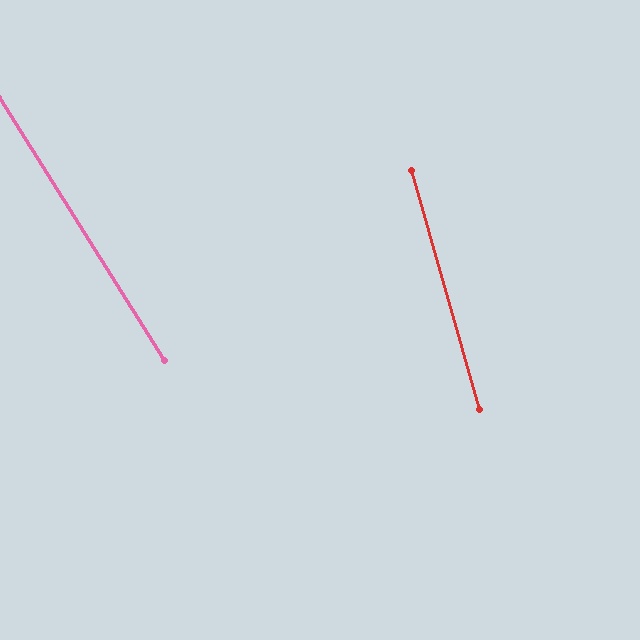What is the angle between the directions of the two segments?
Approximately 16 degrees.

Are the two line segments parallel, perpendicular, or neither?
Neither parallel nor perpendicular — they differ by about 16°.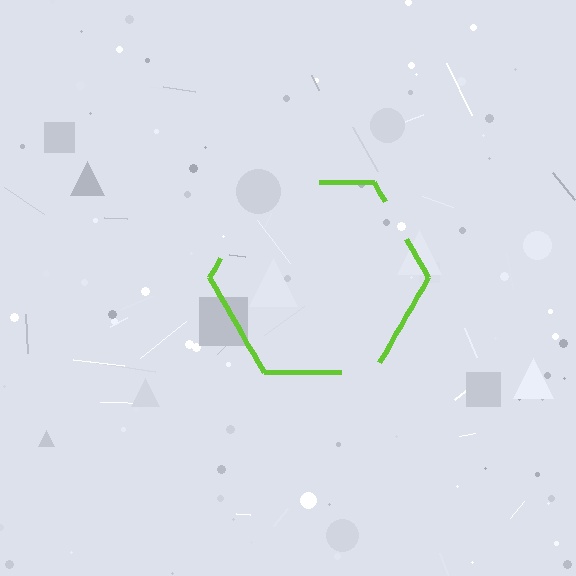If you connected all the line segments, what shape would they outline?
They would outline a hexagon.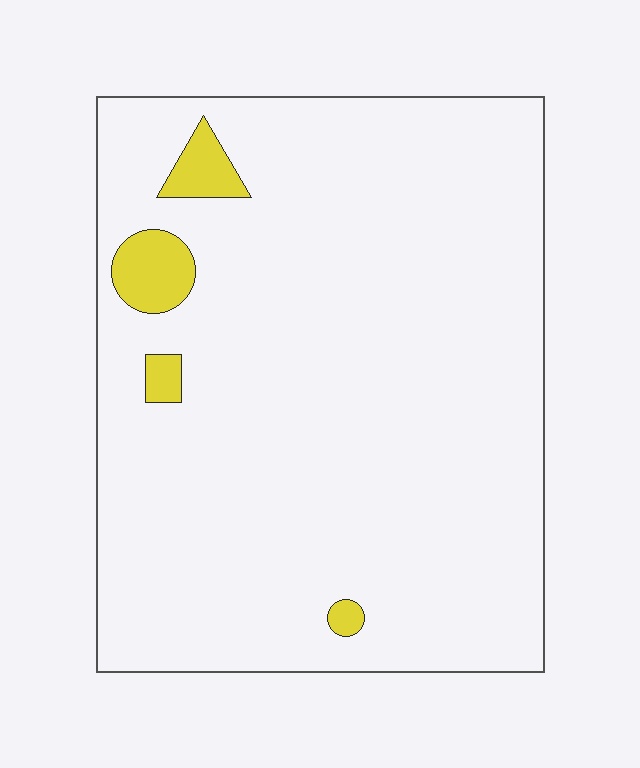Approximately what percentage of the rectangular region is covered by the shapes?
Approximately 5%.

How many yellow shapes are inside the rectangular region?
4.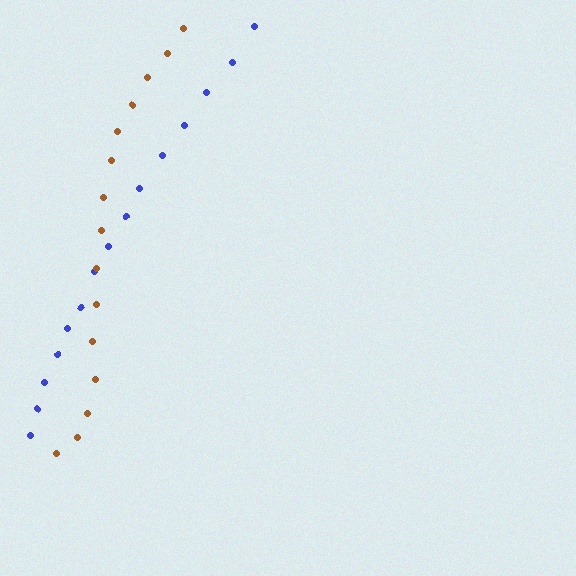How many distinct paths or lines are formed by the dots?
There are 2 distinct paths.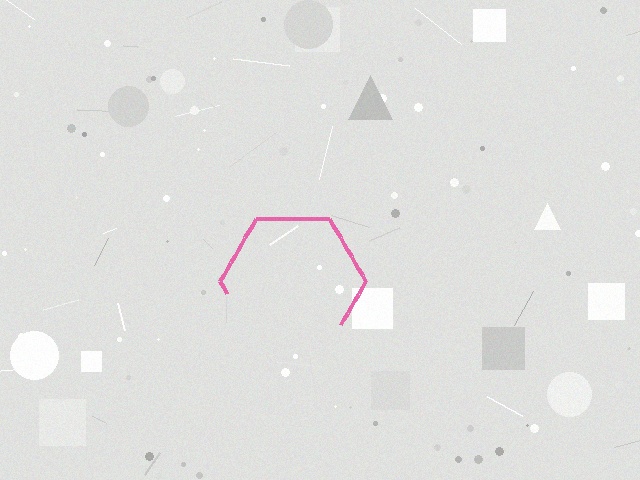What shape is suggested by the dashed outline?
The dashed outline suggests a hexagon.